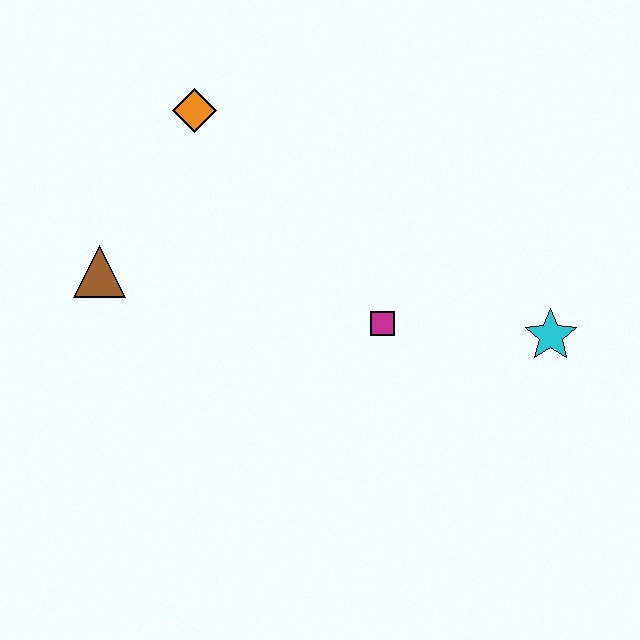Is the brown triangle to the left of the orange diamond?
Yes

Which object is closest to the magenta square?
The cyan star is closest to the magenta square.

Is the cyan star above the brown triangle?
No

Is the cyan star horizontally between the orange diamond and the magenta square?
No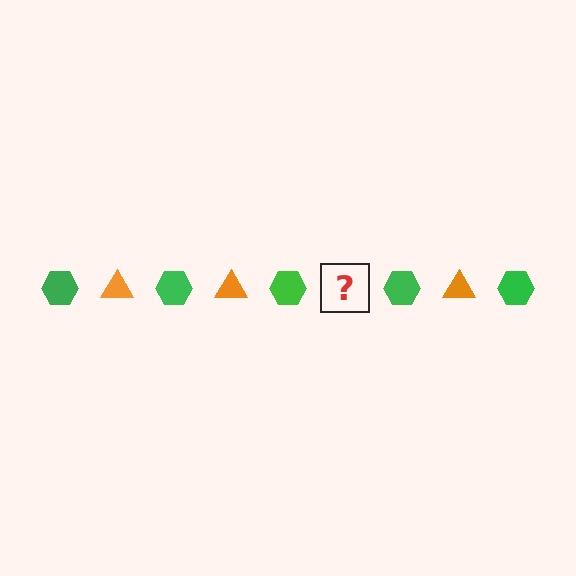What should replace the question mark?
The question mark should be replaced with an orange triangle.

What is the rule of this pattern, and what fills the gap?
The rule is that the pattern alternates between green hexagon and orange triangle. The gap should be filled with an orange triangle.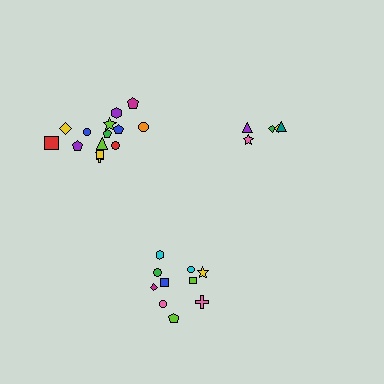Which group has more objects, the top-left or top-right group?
The top-left group.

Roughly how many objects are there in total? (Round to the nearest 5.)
Roughly 30 objects in total.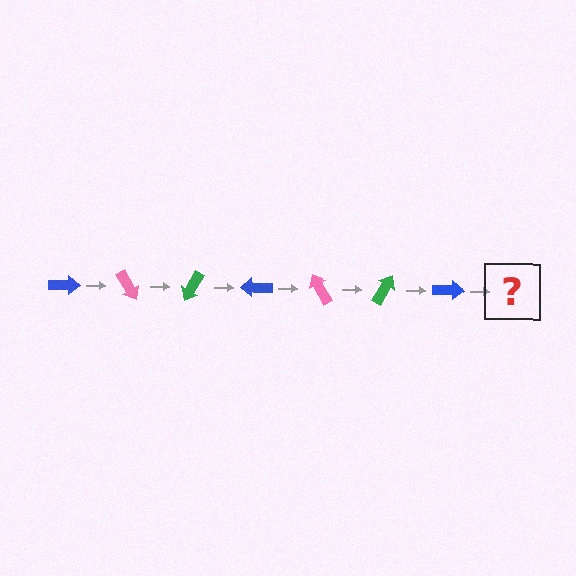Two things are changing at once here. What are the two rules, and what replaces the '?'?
The two rules are that it rotates 60 degrees each step and the color cycles through blue, pink, and green. The '?' should be a pink arrow, rotated 420 degrees from the start.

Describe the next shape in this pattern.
It should be a pink arrow, rotated 420 degrees from the start.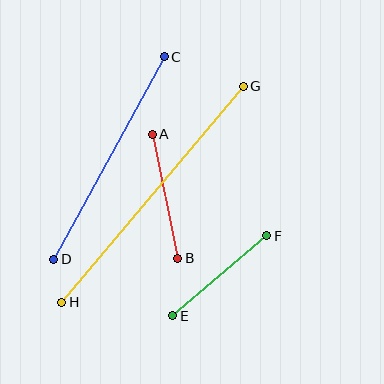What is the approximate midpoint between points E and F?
The midpoint is at approximately (220, 276) pixels.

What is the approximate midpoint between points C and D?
The midpoint is at approximately (109, 158) pixels.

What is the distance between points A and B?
The distance is approximately 127 pixels.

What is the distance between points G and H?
The distance is approximately 282 pixels.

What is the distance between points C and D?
The distance is approximately 231 pixels.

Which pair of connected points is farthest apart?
Points G and H are farthest apart.